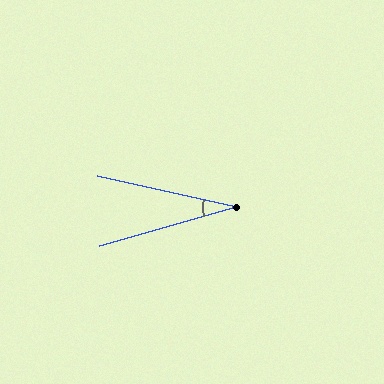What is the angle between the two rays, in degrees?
Approximately 28 degrees.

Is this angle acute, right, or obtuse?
It is acute.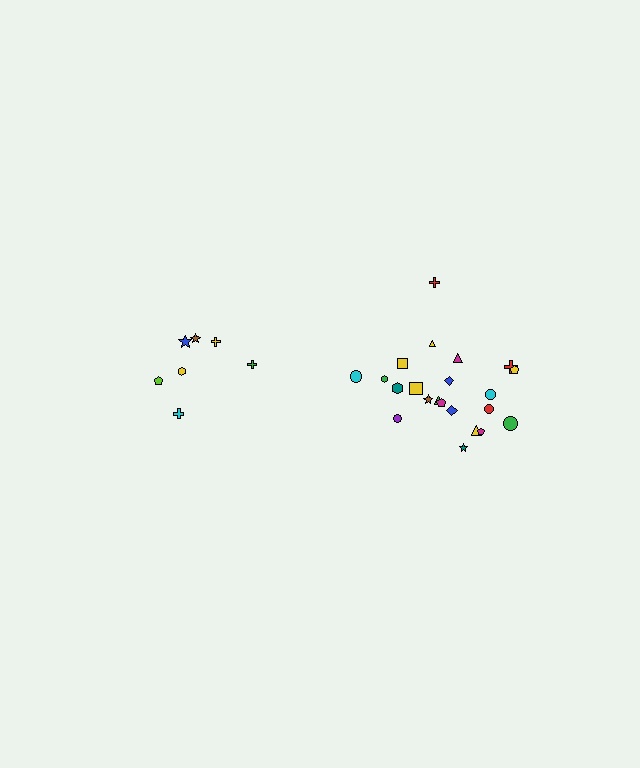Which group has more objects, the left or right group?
The right group.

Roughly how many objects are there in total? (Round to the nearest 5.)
Roughly 30 objects in total.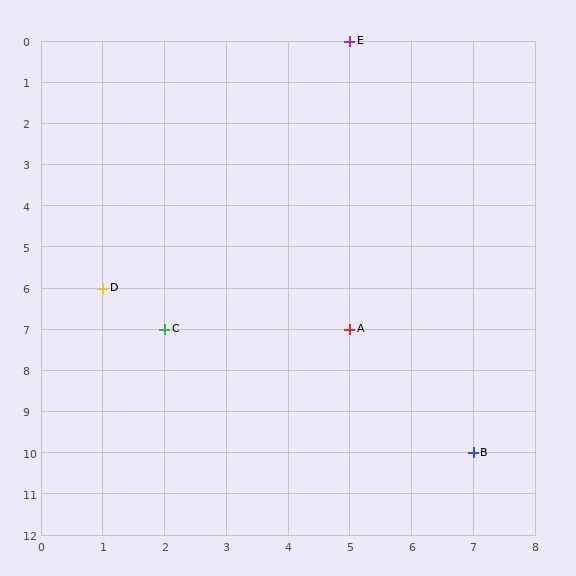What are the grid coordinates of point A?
Point A is at grid coordinates (5, 7).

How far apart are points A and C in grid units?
Points A and C are 3 columns apart.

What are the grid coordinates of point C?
Point C is at grid coordinates (2, 7).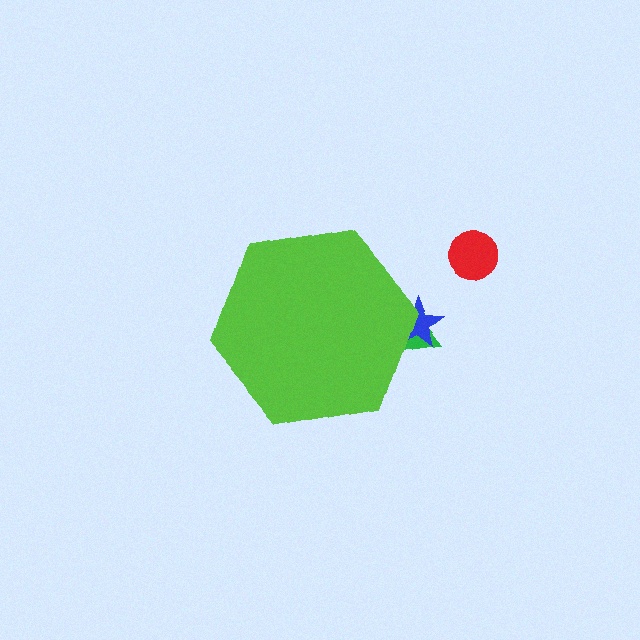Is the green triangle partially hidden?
Yes, the green triangle is partially hidden behind the lime hexagon.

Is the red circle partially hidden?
No, the red circle is fully visible.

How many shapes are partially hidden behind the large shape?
2 shapes are partially hidden.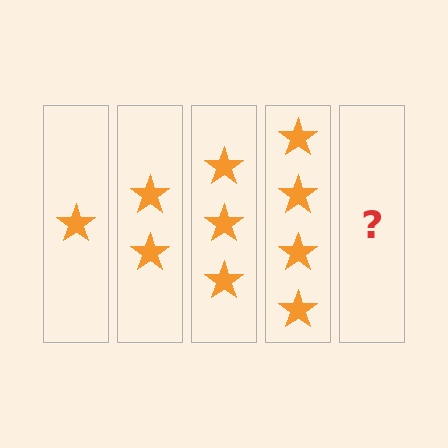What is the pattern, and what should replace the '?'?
The pattern is that each step adds one more star. The '?' should be 5 stars.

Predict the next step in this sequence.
The next step is 5 stars.